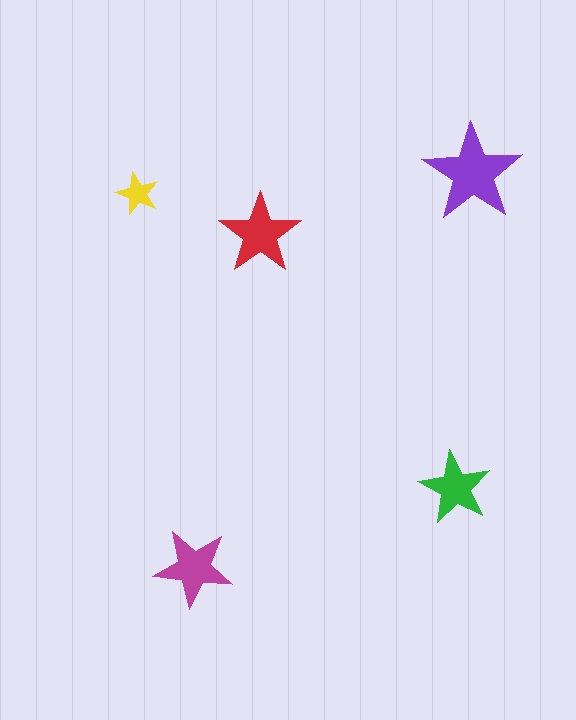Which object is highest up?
The purple star is topmost.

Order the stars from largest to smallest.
the purple one, the red one, the magenta one, the green one, the yellow one.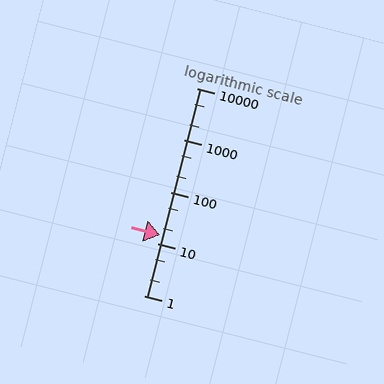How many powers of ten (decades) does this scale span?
The scale spans 4 decades, from 1 to 10000.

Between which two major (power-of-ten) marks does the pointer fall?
The pointer is between 10 and 100.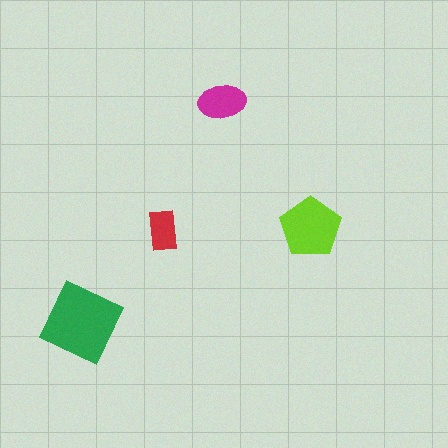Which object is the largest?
The green diamond.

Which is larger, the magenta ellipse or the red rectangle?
The magenta ellipse.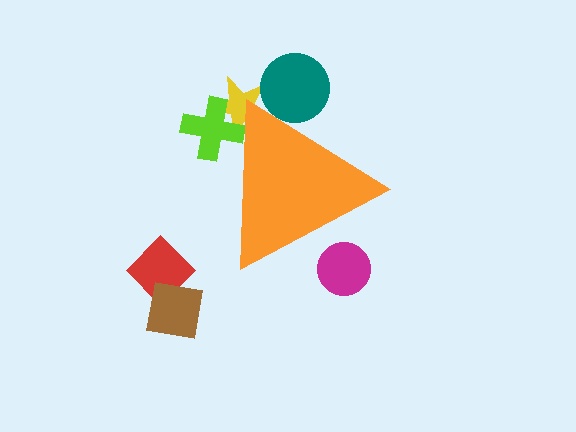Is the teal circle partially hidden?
Yes, the teal circle is partially hidden behind the orange triangle.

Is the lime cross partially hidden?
Yes, the lime cross is partially hidden behind the orange triangle.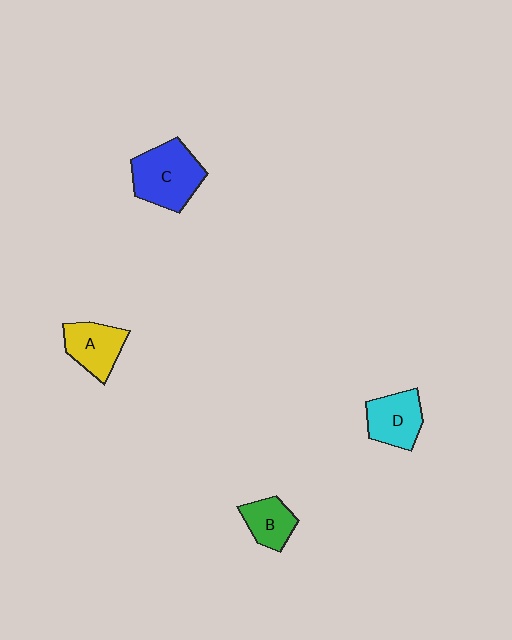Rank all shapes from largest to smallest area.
From largest to smallest: C (blue), D (cyan), A (yellow), B (green).